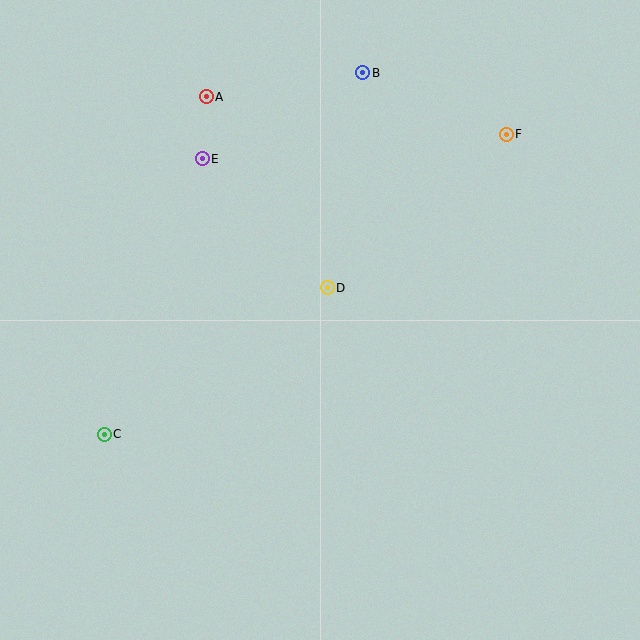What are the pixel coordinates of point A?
Point A is at (206, 97).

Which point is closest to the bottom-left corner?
Point C is closest to the bottom-left corner.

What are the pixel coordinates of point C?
Point C is at (104, 434).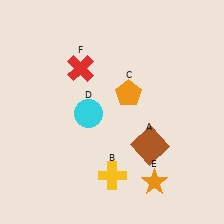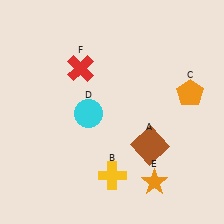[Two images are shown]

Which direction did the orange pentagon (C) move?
The orange pentagon (C) moved right.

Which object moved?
The orange pentagon (C) moved right.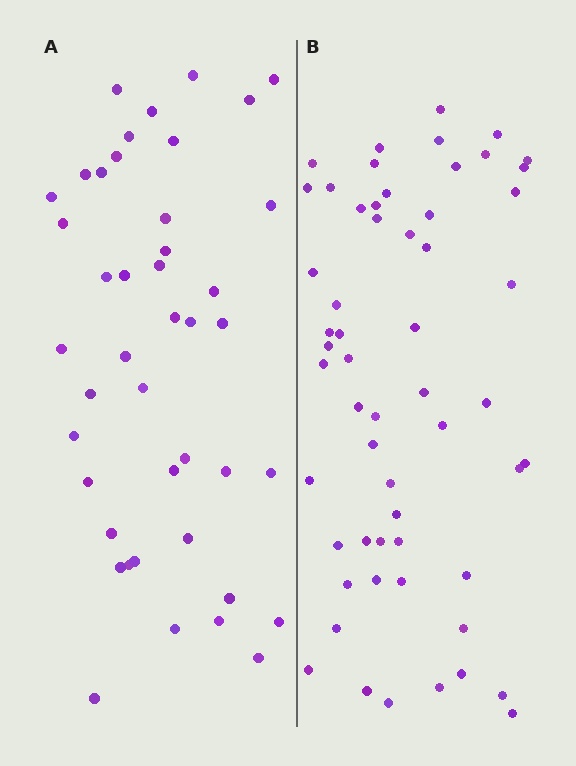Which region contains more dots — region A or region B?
Region B (the right region) has more dots.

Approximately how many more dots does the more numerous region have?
Region B has approximately 15 more dots than region A.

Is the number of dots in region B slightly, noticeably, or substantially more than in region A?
Region B has noticeably more, but not dramatically so. The ratio is roughly 1.3 to 1.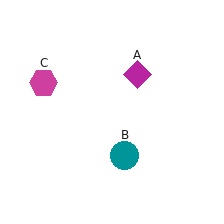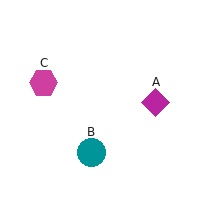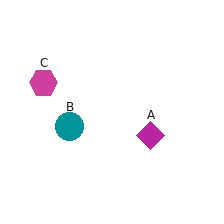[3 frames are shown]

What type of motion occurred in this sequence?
The magenta diamond (object A), teal circle (object B) rotated clockwise around the center of the scene.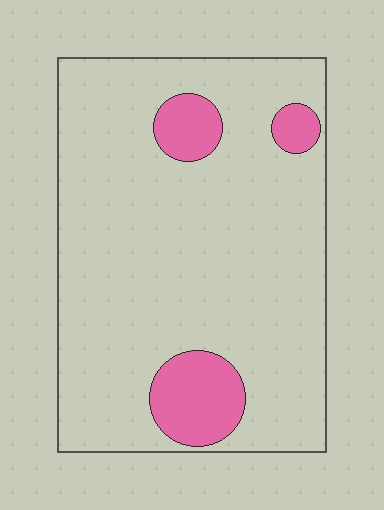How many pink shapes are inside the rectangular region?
3.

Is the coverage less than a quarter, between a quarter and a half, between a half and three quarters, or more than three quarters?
Less than a quarter.